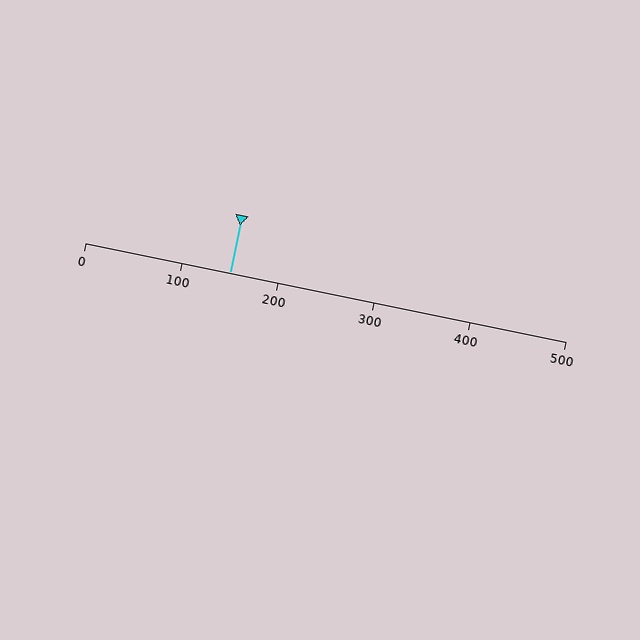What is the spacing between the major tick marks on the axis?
The major ticks are spaced 100 apart.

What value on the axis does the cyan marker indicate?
The marker indicates approximately 150.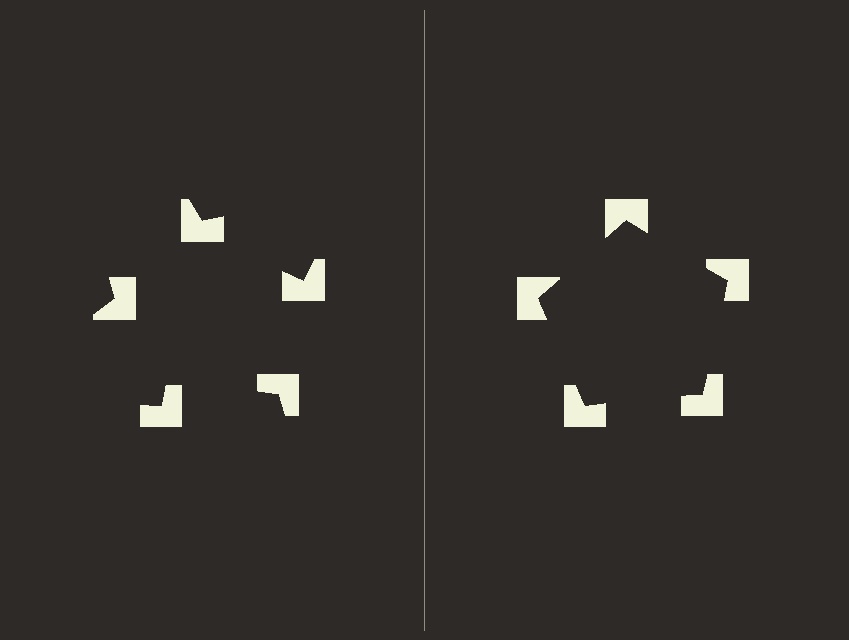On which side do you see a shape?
An illusory pentagon appears on the right side. On the left side the wedge cuts are rotated, so no coherent shape forms.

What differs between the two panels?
The notched squares are positioned identically on both sides; only the wedge orientations differ. On the right they align to a pentagon; on the left they are misaligned.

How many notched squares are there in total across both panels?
10 — 5 on each side.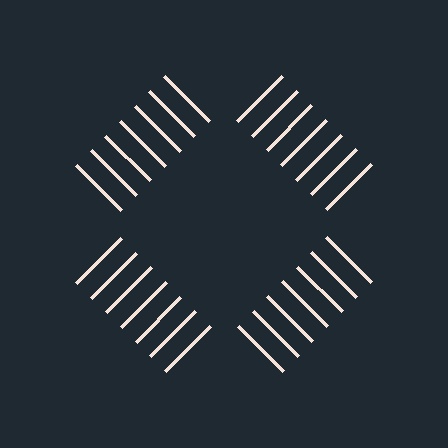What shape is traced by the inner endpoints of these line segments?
An illusory square — the line segments terminate on its edges but no continuous stroke is drawn.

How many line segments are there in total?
28 — 7 along each of the 4 edges.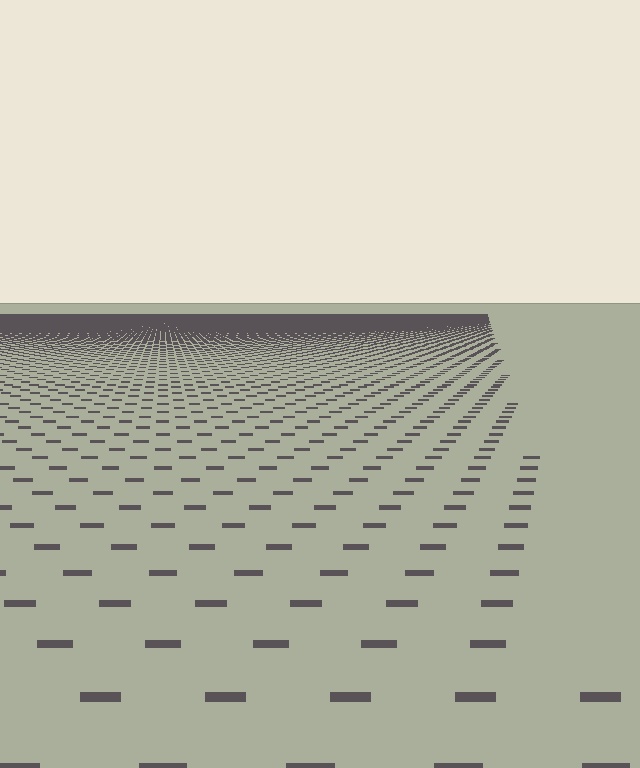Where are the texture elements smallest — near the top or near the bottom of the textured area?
Near the top.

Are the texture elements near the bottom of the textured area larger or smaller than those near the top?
Larger. Near the bottom, elements are closer to the viewer and appear at a bigger on-screen size.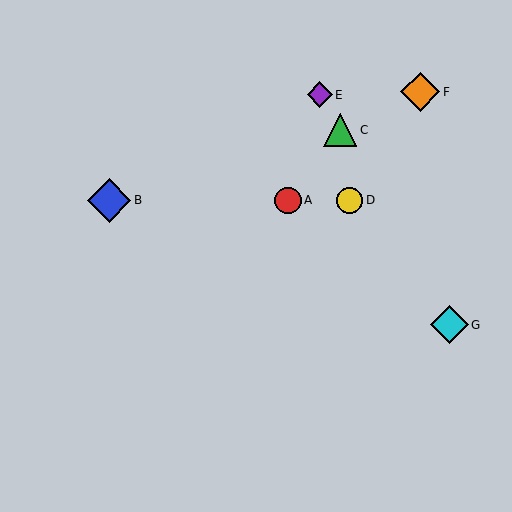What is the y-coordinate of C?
Object C is at y≈130.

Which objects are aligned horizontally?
Objects A, B, D are aligned horizontally.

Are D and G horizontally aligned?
No, D is at y≈200 and G is at y≈325.